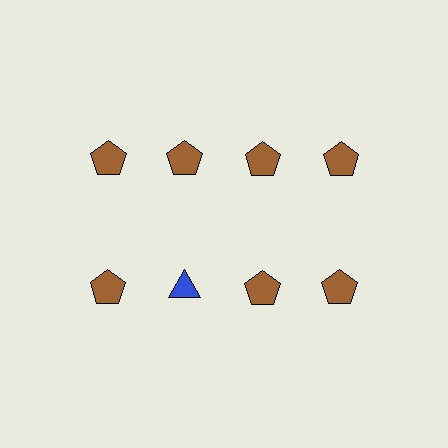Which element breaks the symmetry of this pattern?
The blue triangle in the second row, second from left column breaks the symmetry. All other shapes are brown pentagons.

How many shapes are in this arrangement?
There are 8 shapes arranged in a grid pattern.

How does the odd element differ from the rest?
It differs in both color (blue instead of brown) and shape (triangle instead of pentagon).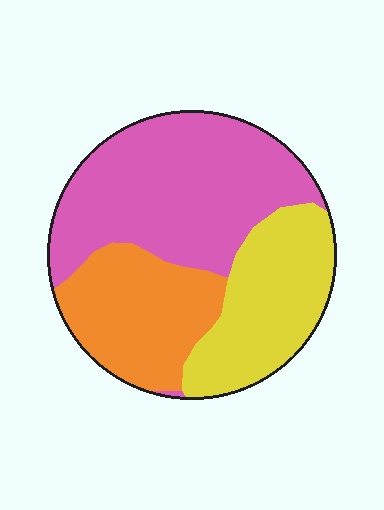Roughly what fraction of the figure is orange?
Orange takes up between a quarter and a half of the figure.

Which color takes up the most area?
Pink, at roughly 45%.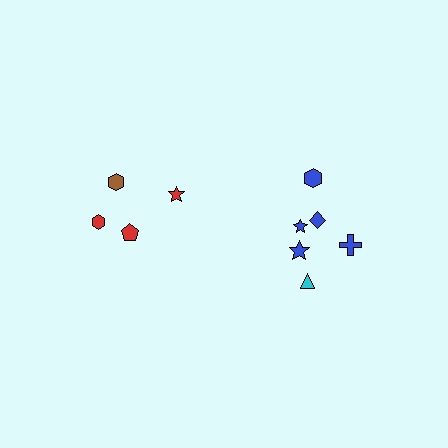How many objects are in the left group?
There are 4 objects.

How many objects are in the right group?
There are 6 objects.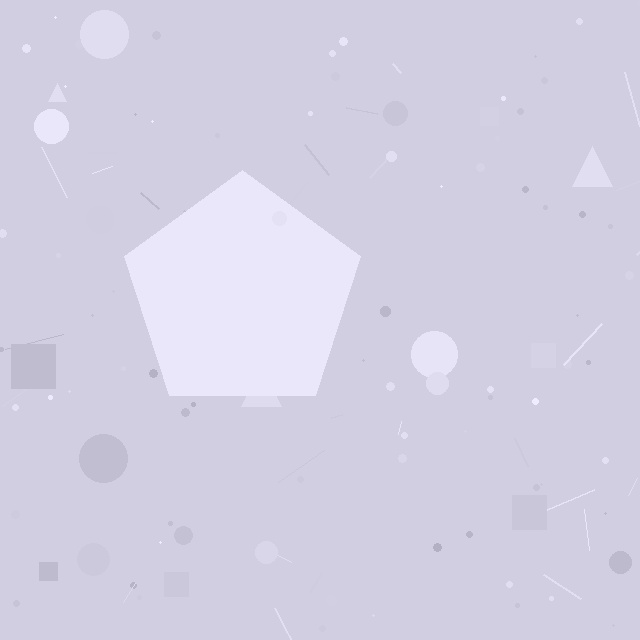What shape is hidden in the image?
A pentagon is hidden in the image.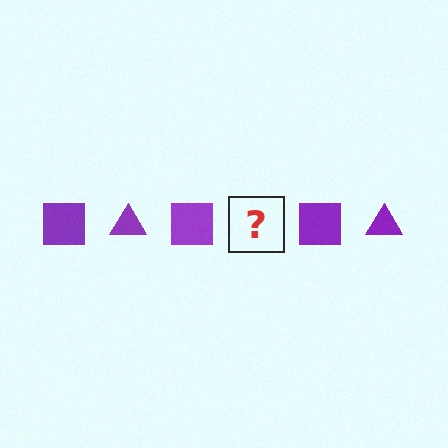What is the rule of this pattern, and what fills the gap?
The rule is that the pattern cycles through square, triangle shapes in purple. The gap should be filled with a purple triangle.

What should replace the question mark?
The question mark should be replaced with a purple triangle.